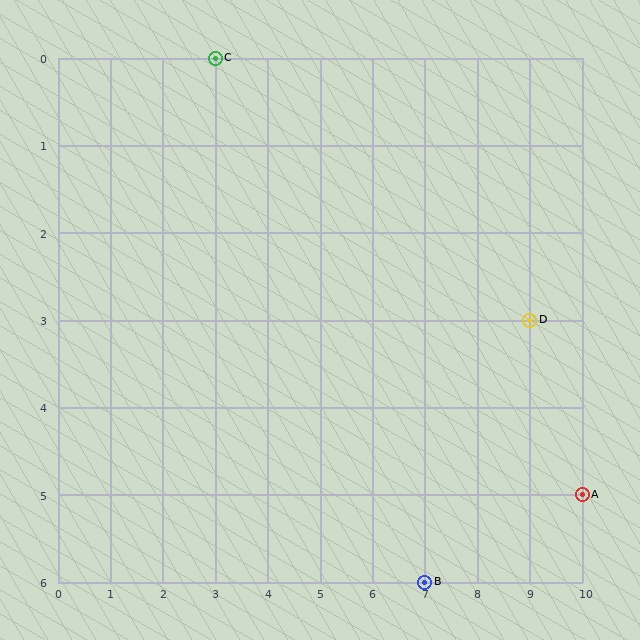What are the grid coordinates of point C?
Point C is at grid coordinates (3, 0).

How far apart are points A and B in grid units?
Points A and B are 3 columns and 1 row apart (about 3.2 grid units diagonally).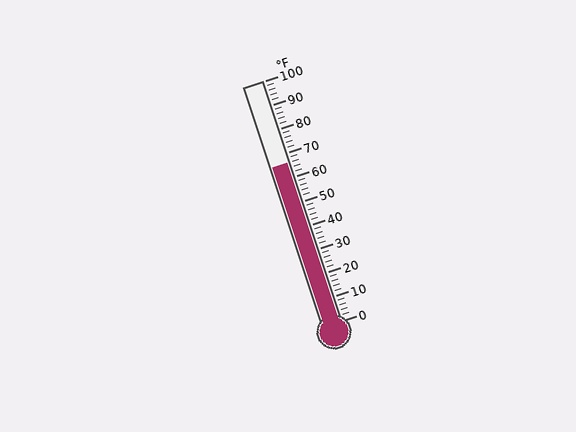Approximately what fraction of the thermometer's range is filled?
The thermometer is filled to approximately 65% of its range.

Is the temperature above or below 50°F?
The temperature is above 50°F.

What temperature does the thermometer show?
The thermometer shows approximately 66°F.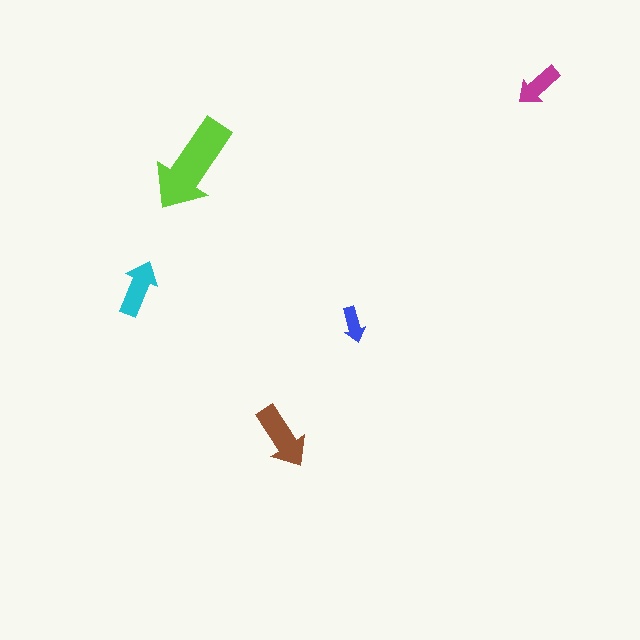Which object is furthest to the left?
The cyan arrow is leftmost.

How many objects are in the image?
There are 5 objects in the image.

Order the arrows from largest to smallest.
the lime one, the brown one, the cyan one, the magenta one, the blue one.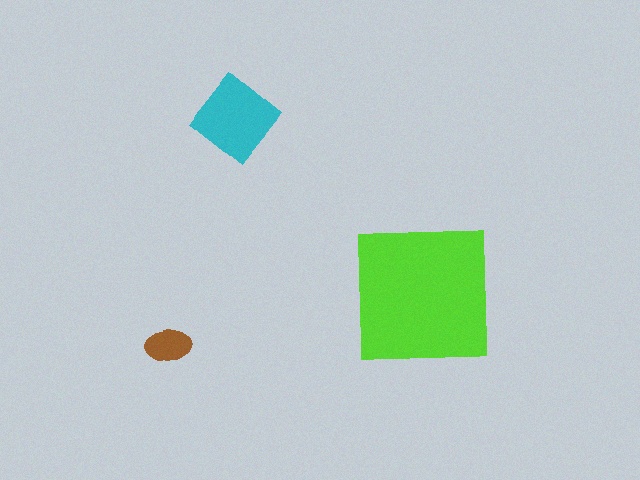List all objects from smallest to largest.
The brown ellipse, the cyan diamond, the lime square.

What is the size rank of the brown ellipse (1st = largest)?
3rd.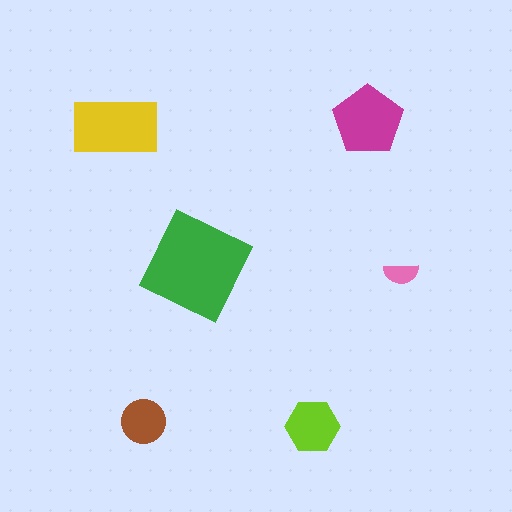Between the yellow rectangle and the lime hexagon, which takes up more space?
The yellow rectangle.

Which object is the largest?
The green diamond.